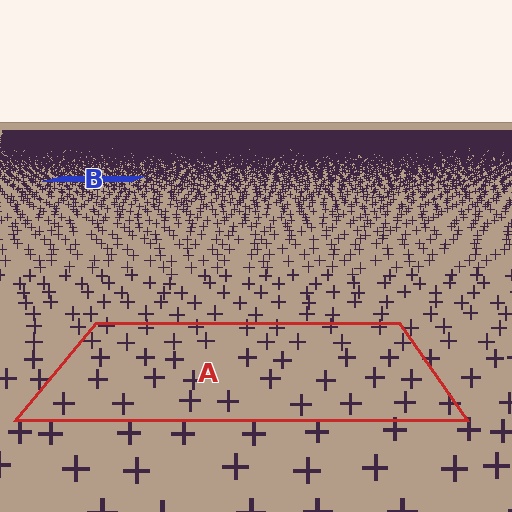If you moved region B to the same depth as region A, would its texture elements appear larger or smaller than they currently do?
They would appear larger. At a closer depth, the same texture elements are projected at a bigger on-screen size.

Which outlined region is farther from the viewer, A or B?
Region B is farther from the viewer — the texture elements inside it appear smaller and more densely packed.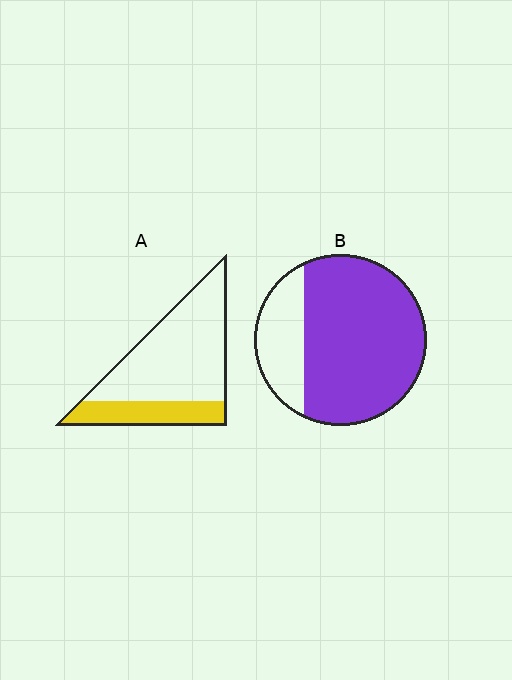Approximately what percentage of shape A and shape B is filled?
A is approximately 25% and B is approximately 75%.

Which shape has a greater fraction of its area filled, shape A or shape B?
Shape B.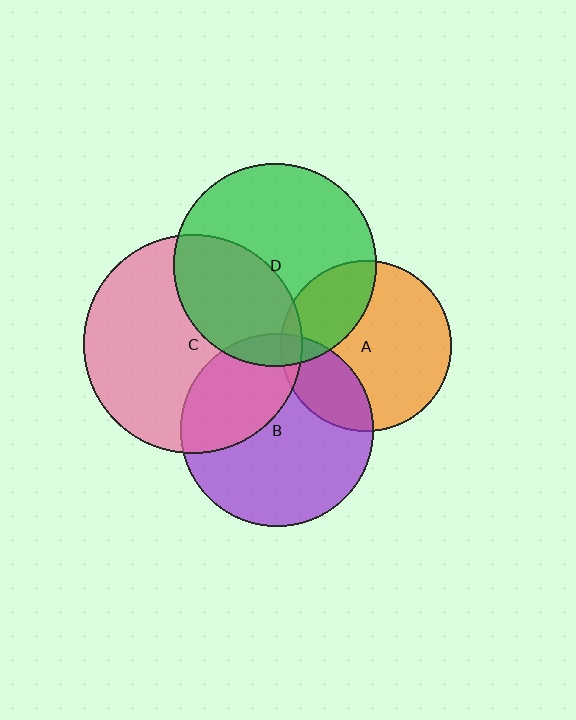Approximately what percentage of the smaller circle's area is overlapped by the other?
Approximately 5%.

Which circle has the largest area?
Circle C (pink).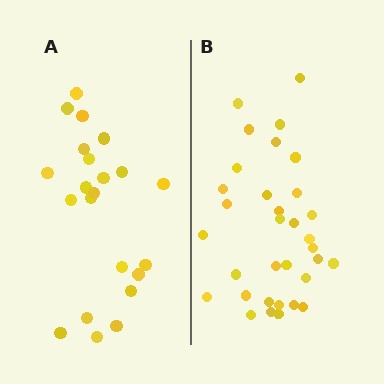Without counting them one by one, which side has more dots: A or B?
Region B (the right region) has more dots.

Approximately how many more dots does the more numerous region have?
Region B has roughly 12 or so more dots than region A.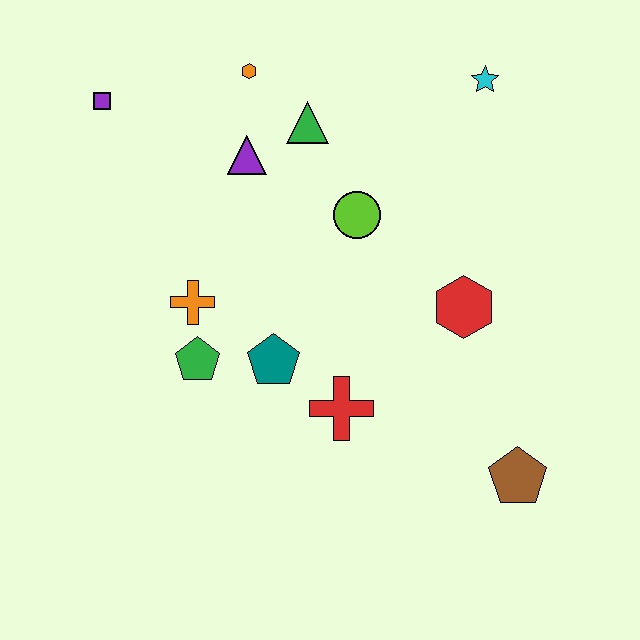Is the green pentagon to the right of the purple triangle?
No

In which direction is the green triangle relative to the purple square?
The green triangle is to the right of the purple square.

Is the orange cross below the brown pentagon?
No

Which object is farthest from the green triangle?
The brown pentagon is farthest from the green triangle.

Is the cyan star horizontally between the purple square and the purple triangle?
No